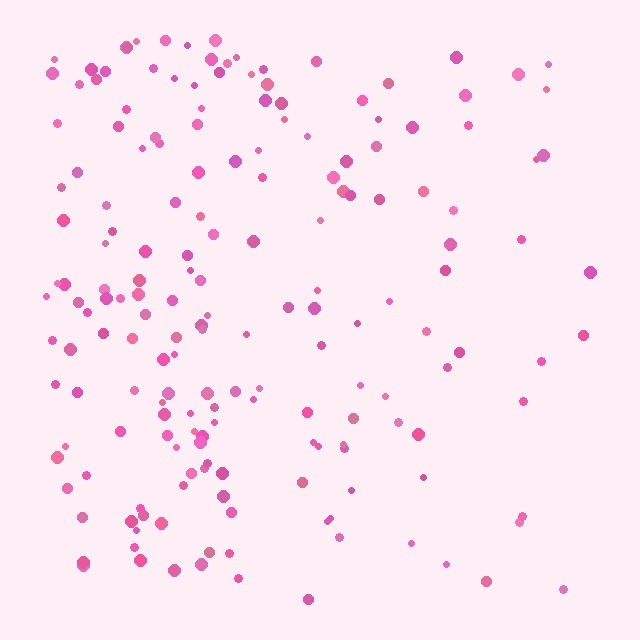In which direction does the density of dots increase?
From right to left, with the left side densest.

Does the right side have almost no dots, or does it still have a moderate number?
Still a moderate number, just noticeably fewer than the left.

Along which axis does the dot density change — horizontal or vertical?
Horizontal.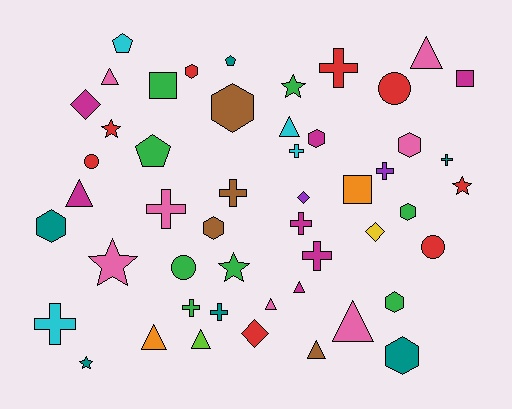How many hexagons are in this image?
There are 9 hexagons.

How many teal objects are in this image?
There are 6 teal objects.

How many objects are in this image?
There are 50 objects.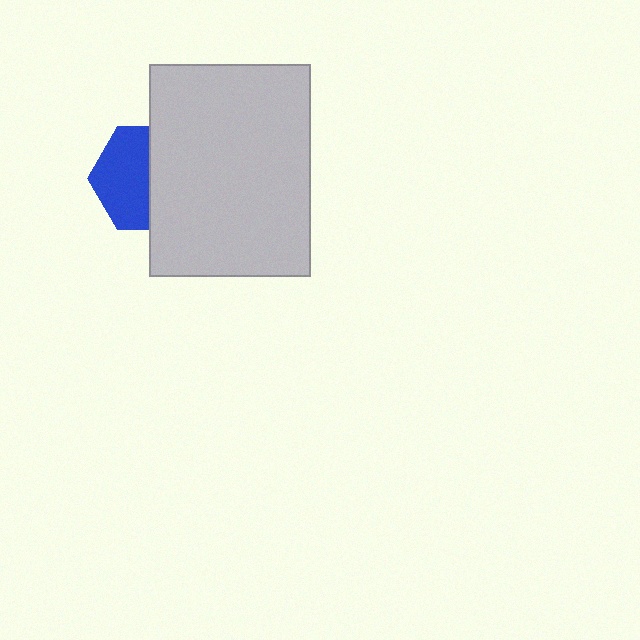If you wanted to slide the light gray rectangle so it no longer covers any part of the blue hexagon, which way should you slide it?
Slide it right — that is the most direct way to separate the two shapes.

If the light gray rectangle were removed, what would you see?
You would see the complete blue hexagon.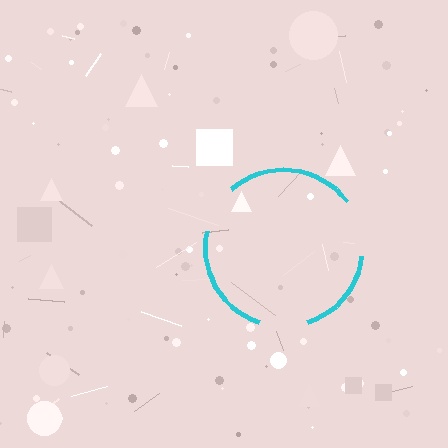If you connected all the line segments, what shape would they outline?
They would outline a circle.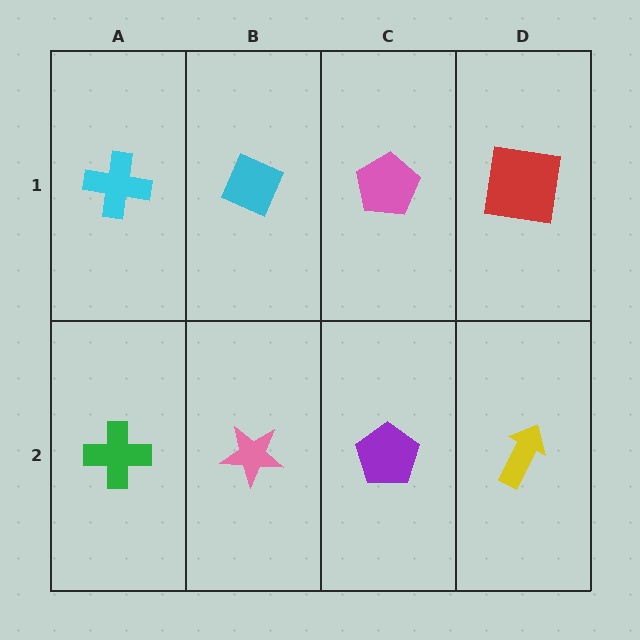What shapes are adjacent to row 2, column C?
A pink pentagon (row 1, column C), a pink star (row 2, column B), a yellow arrow (row 2, column D).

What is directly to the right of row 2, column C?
A yellow arrow.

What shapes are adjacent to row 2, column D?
A red square (row 1, column D), a purple pentagon (row 2, column C).